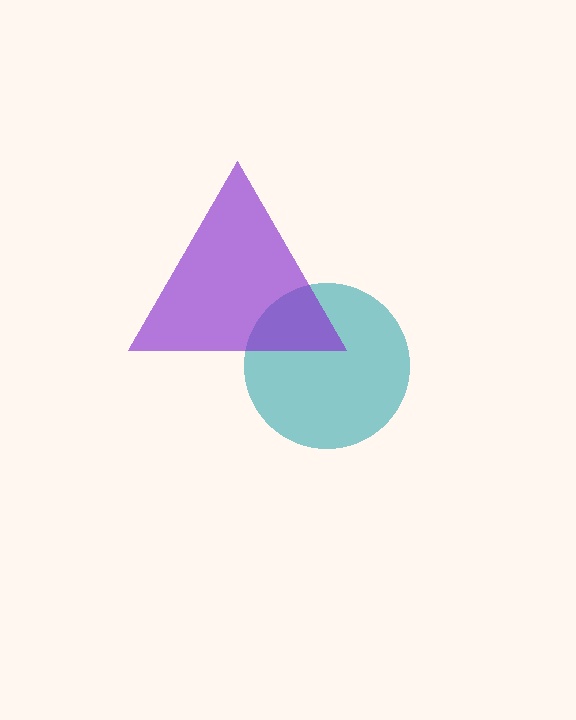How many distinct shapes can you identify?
There are 2 distinct shapes: a teal circle, a purple triangle.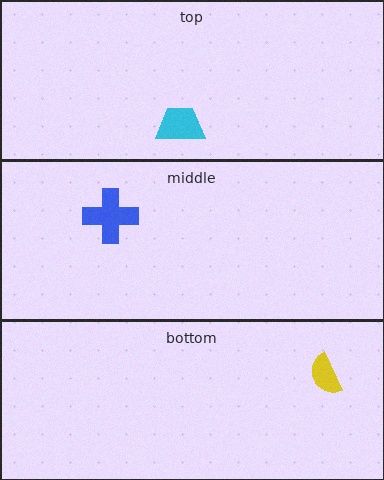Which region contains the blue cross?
The middle region.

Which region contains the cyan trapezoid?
The top region.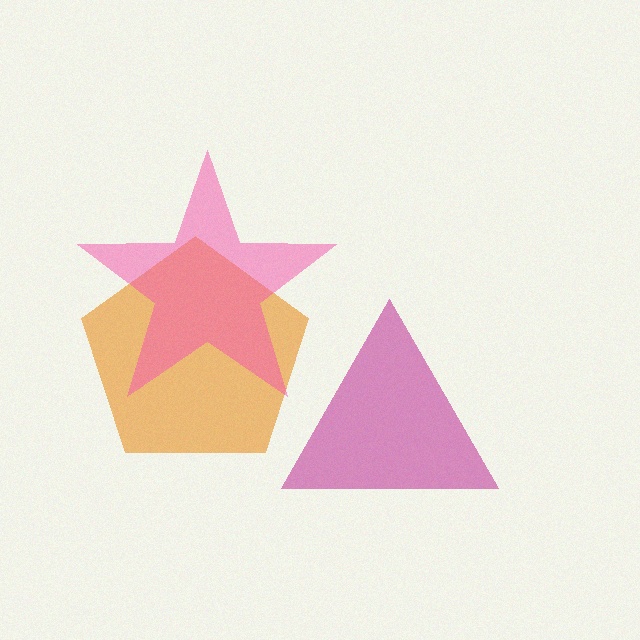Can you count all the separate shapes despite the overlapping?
Yes, there are 3 separate shapes.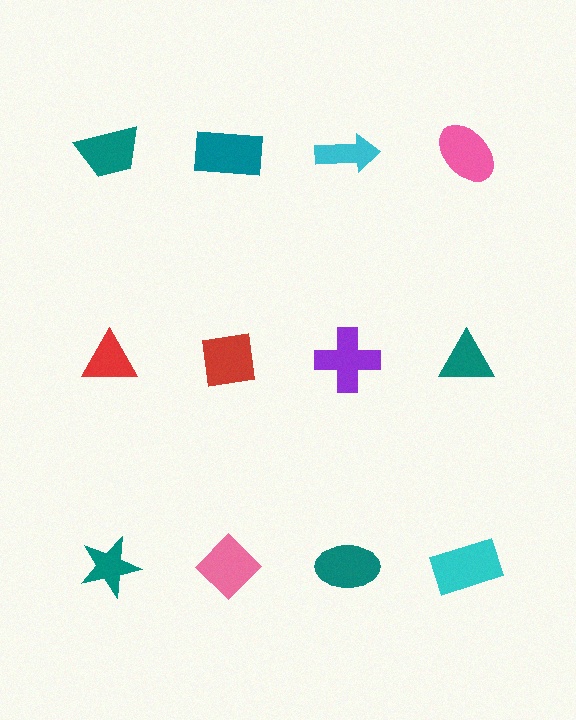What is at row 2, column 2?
A red square.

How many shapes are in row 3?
4 shapes.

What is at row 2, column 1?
A red triangle.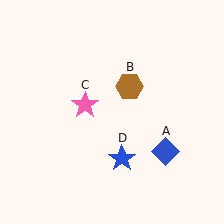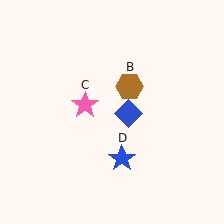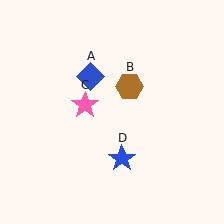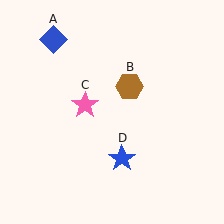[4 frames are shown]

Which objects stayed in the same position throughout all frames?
Brown hexagon (object B) and pink star (object C) and blue star (object D) remained stationary.